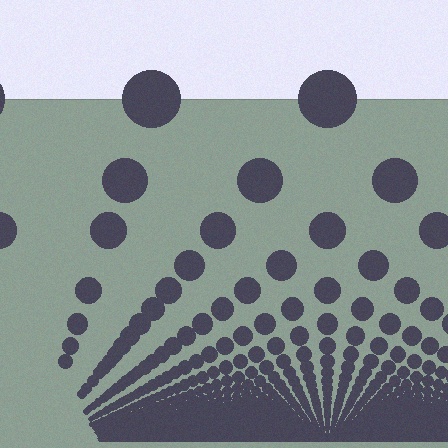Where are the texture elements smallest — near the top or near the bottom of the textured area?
Near the bottom.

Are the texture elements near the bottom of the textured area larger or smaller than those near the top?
Smaller. The gradient is inverted — elements near the bottom are smaller and denser.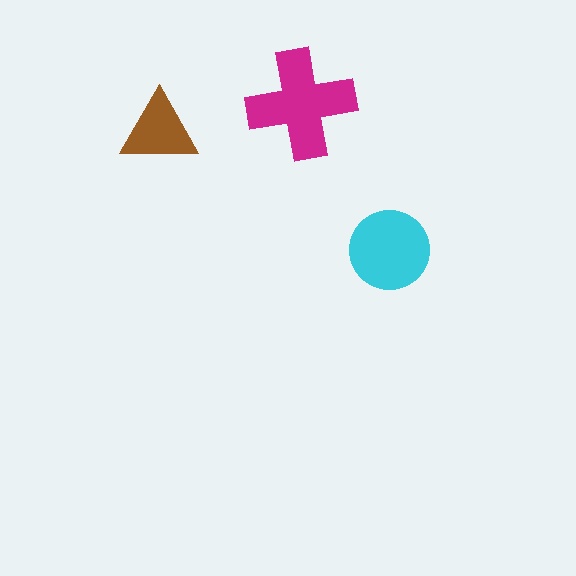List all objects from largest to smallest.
The magenta cross, the cyan circle, the brown triangle.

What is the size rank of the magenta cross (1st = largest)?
1st.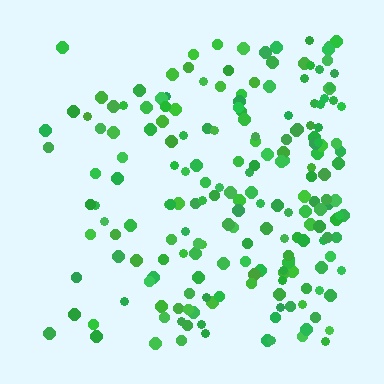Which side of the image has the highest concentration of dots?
The right.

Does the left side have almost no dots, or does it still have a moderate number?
Still a moderate number, just noticeably fewer than the right.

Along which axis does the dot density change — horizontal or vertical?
Horizontal.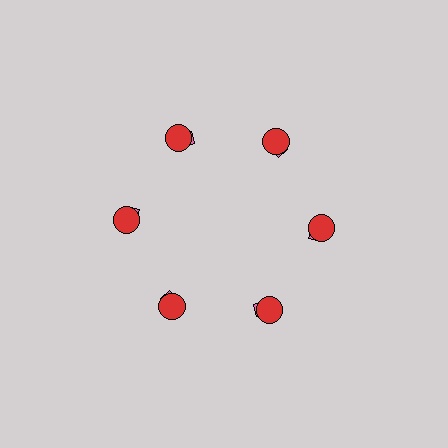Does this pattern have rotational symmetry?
Yes, this pattern has 6-fold rotational symmetry. It looks the same after rotating 60 degrees around the center.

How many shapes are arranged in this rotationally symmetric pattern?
There are 12 shapes, arranged in 6 groups of 2.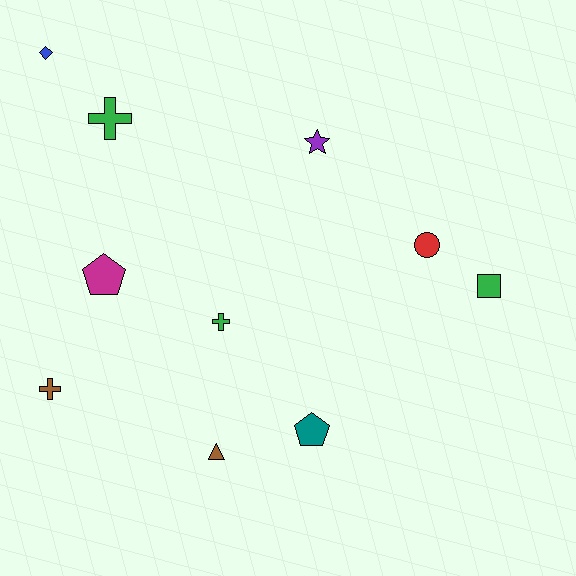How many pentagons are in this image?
There are 2 pentagons.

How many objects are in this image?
There are 10 objects.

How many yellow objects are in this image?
There are no yellow objects.